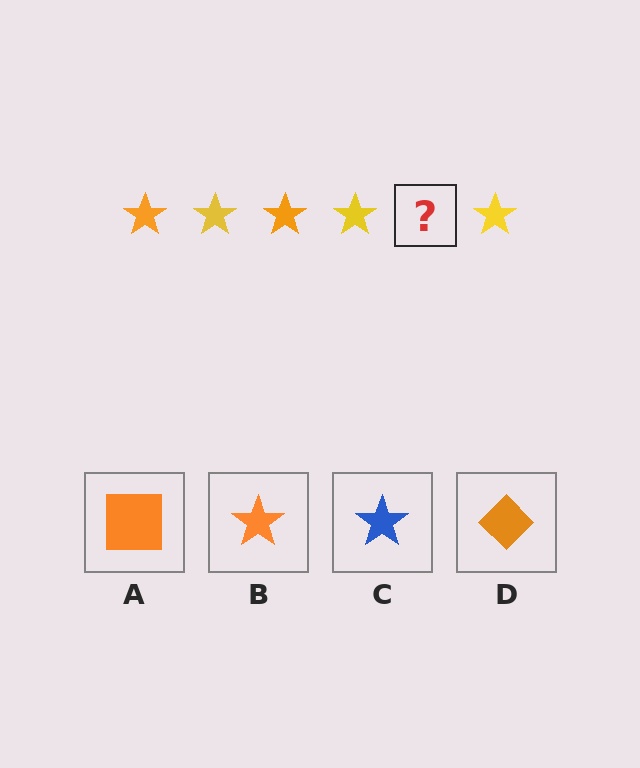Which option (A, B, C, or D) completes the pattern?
B.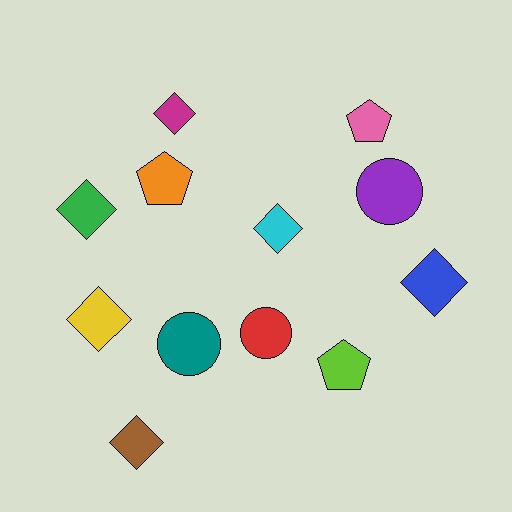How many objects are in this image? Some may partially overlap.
There are 12 objects.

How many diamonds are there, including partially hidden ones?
There are 6 diamonds.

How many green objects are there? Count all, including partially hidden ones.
There is 1 green object.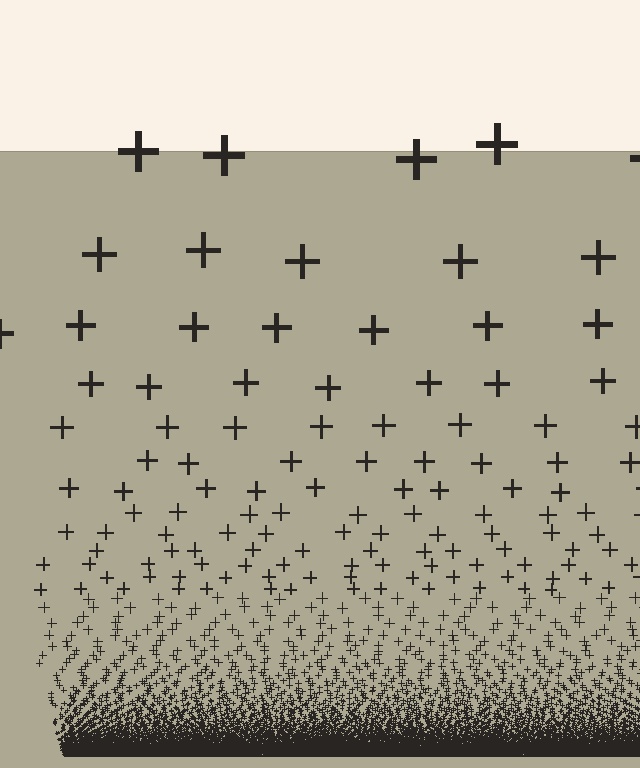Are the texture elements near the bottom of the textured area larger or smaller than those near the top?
Smaller. The gradient is inverted — elements near the bottom are smaller and denser.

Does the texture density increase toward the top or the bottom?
Density increases toward the bottom.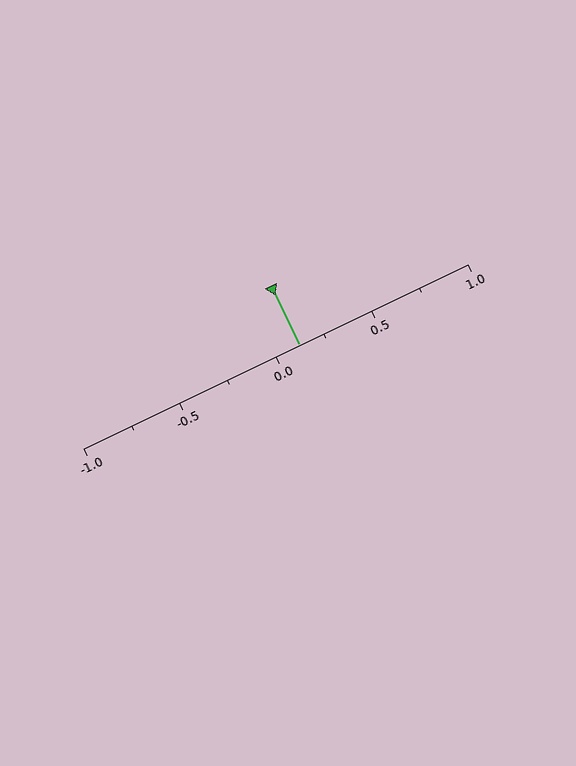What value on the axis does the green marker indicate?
The marker indicates approximately 0.12.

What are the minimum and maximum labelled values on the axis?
The axis runs from -1.0 to 1.0.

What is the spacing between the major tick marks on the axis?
The major ticks are spaced 0.5 apart.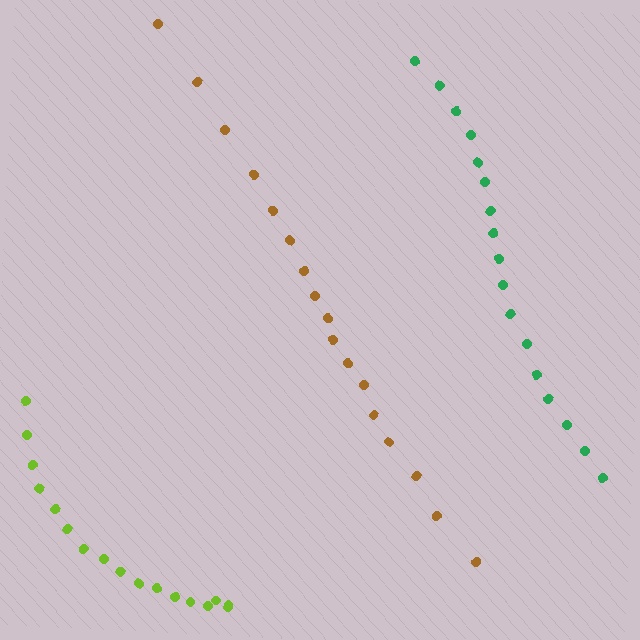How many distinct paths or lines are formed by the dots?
There are 3 distinct paths.